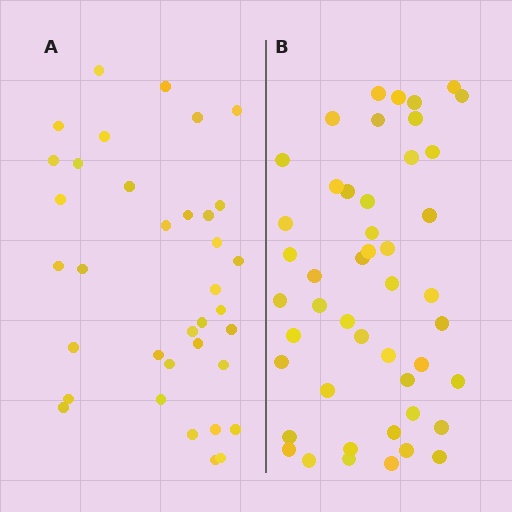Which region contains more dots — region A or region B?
Region B (the right region) has more dots.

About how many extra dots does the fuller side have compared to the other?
Region B has roughly 12 or so more dots than region A.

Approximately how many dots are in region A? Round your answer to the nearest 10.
About 40 dots. (The exact count is 36, which rounds to 40.)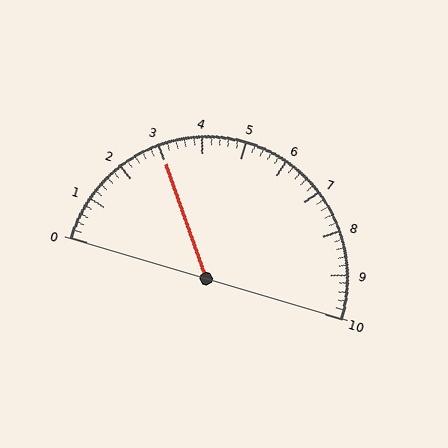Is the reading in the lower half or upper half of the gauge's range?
The reading is in the lower half of the range (0 to 10).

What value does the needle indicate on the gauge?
The needle indicates approximately 3.0.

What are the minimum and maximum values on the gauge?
The gauge ranges from 0 to 10.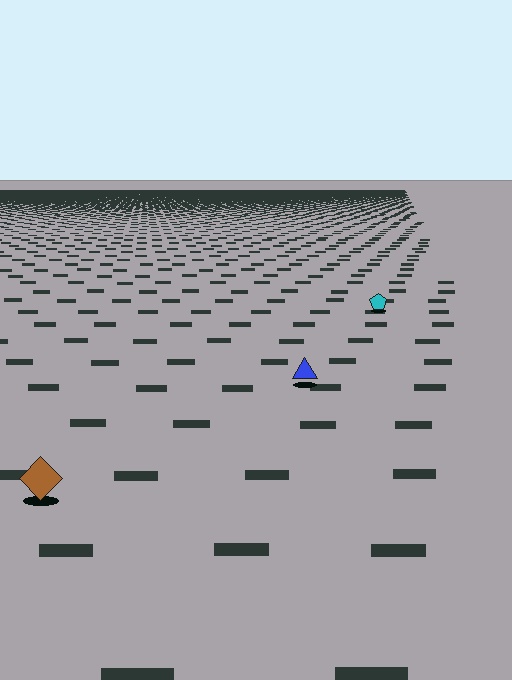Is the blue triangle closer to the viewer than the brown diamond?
No. The brown diamond is closer — you can tell from the texture gradient: the ground texture is coarser near it.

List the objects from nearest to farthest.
From nearest to farthest: the brown diamond, the blue triangle, the cyan pentagon.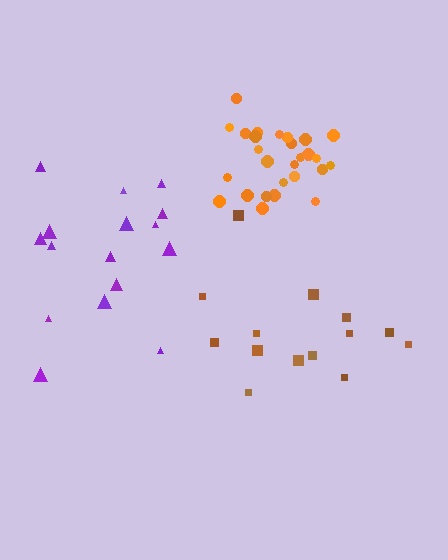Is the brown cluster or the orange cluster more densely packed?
Orange.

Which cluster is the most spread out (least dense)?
Brown.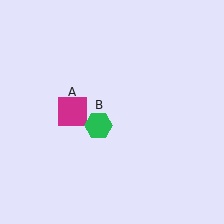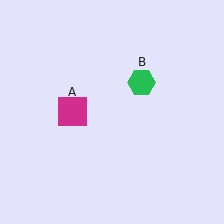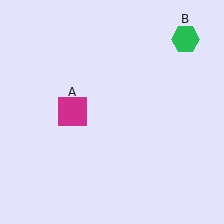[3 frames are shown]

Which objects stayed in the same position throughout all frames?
Magenta square (object A) remained stationary.